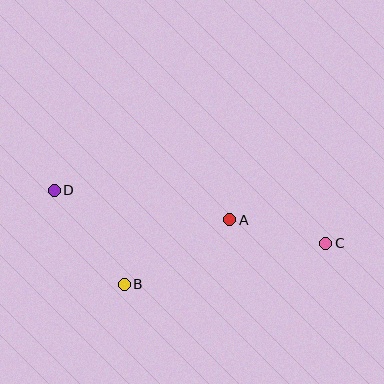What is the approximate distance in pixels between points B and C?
The distance between B and C is approximately 206 pixels.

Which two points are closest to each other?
Points A and C are closest to each other.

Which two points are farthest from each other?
Points C and D are farthest from each other.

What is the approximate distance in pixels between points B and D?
The distance between B and D is approximately 117 pixels.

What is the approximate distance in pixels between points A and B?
The distance between A and B is approximately 124 pixels.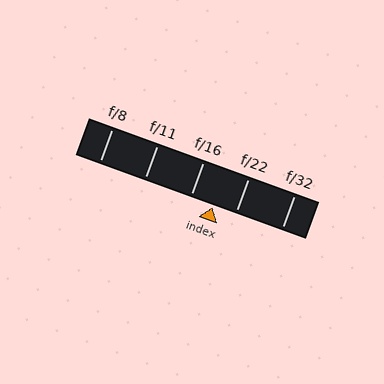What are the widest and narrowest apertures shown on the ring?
The widest aperture shown is f/8 and the narrowest is f/32.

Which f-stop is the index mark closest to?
The index mark is closest to f/22.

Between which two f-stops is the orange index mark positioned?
The index mark is between f/16 and f/22.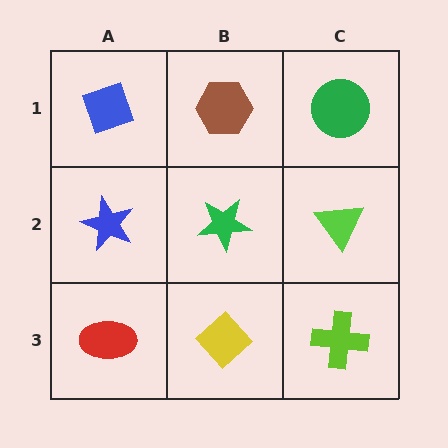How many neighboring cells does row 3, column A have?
2.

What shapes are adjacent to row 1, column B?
A green star (row 2, column B), a blue diamond (row 1, column A), a green circle (row 1, column C).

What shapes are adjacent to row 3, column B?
A green star (row 2, column B), a red ellipse (row 3, column A), a lime cross (row 3, column C).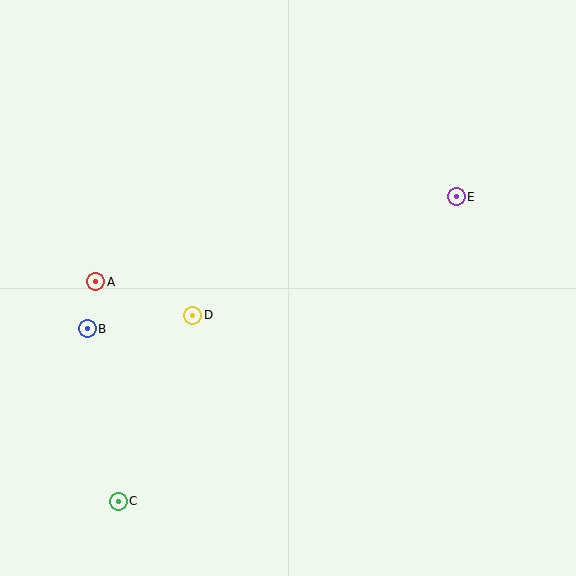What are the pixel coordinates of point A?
Point A is at (96, 282).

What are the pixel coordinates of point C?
Point C is at (118, 501).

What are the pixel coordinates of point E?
Point E is at (456, 197).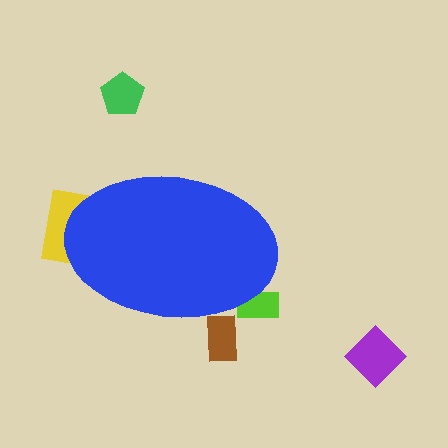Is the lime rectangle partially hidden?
Yes, the lime rectangle is partially hidden behind the blue ellipse.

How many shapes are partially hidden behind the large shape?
3 shapes are partially hidden.